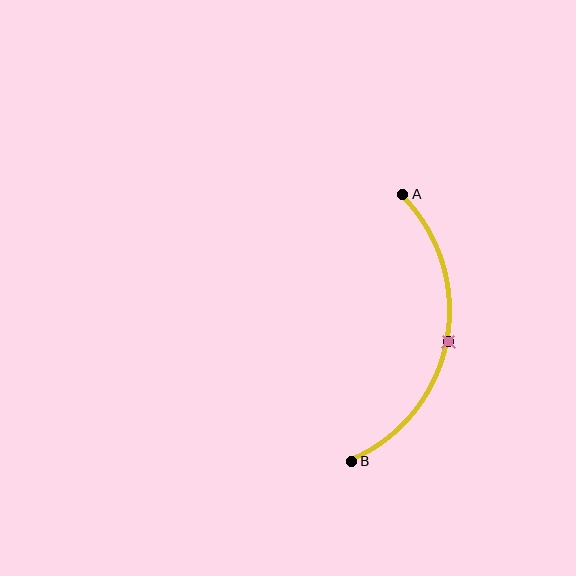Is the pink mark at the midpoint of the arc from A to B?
Yes. The pink mark lies on the arc at equal arc-length from both A and B — it is the arc midpoint.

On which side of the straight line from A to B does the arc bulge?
The arc bulges to the right of the straight line connecting A and B.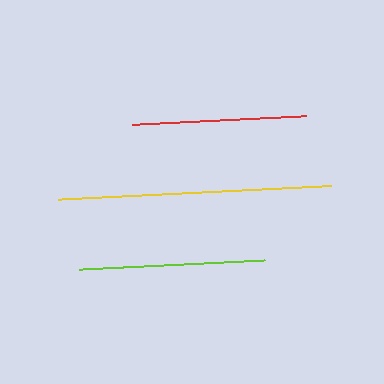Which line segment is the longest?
The yellow line is the longest at approximately 273 pixels.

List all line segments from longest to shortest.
From longest to shortest: yellow, lime, red.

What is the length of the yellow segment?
The yellow segment is approximately 273 pixels long.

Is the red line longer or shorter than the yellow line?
The yellow line is longer than the red line.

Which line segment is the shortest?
The red line is the shortest at approximately 175 pixels.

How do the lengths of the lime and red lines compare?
The lime and red lines are approximately the same length.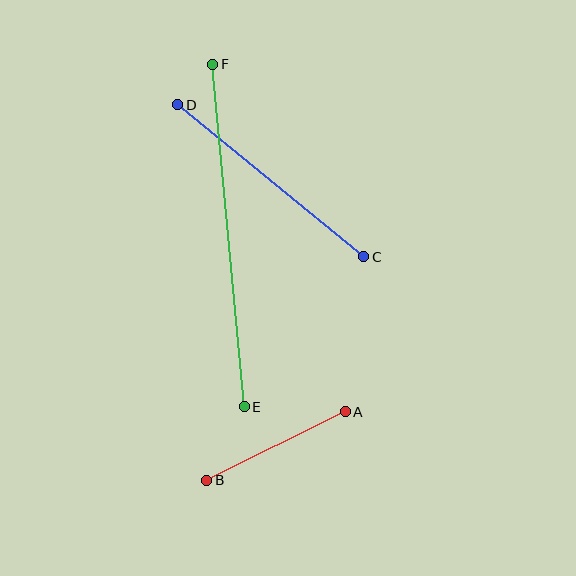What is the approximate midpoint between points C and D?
The midpoint is at approximately (271, 181) pixels.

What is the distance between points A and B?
The distance is approximately 155 pixels.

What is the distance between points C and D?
The distance is approximately 240 pixels.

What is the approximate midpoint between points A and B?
The midpoint is at approximately (276, 446) pixels.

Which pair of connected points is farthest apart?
Points E and F are farthest apart.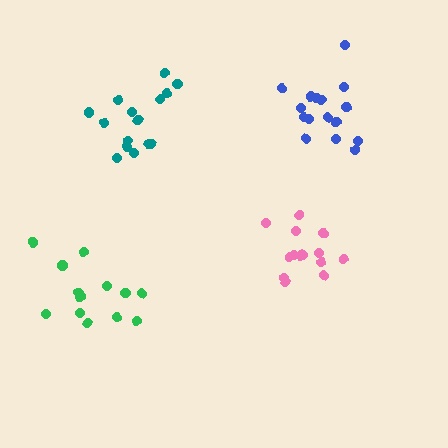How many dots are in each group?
Group 1: 14 dots, Group 2: 13 dots, Group 3: 15 dots, Group 4: 16 dots (58 total).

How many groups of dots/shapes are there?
There are 4 groups.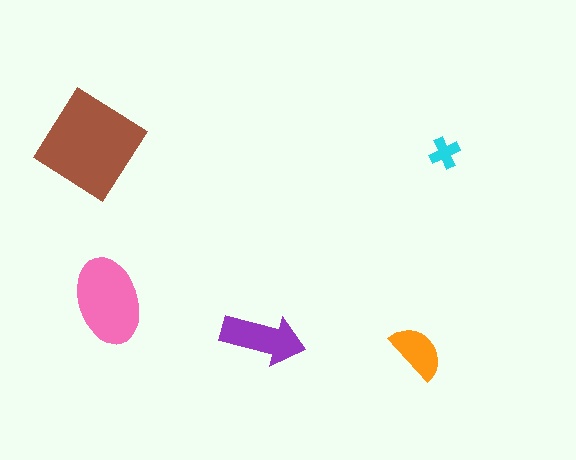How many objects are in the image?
There are 5 objects in the image.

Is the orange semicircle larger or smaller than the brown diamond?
Smaller.